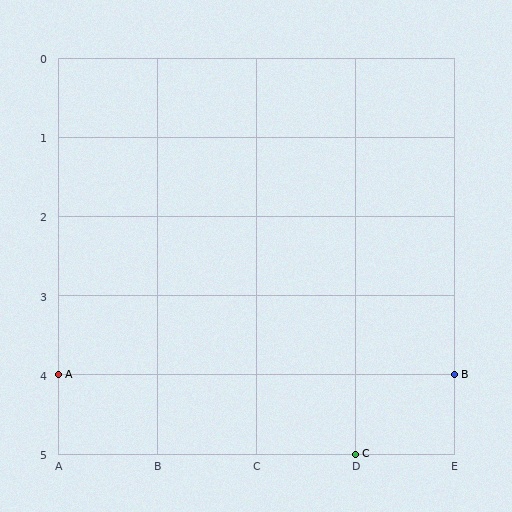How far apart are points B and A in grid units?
Points B and A are 4 columns apart.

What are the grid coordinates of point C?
Point C is at grid coordinates (D, 5).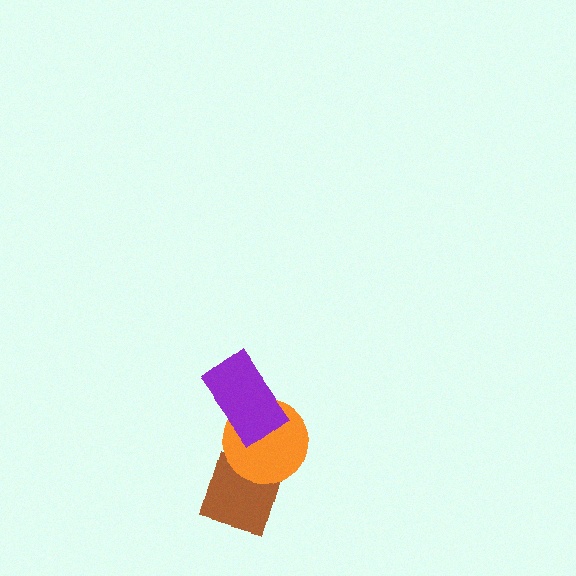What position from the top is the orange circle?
The orange circle is 2nd from the top.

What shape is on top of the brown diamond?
The orange circle is on top of the brown diamond.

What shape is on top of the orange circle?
The purple rectangle is on top of the orange circle.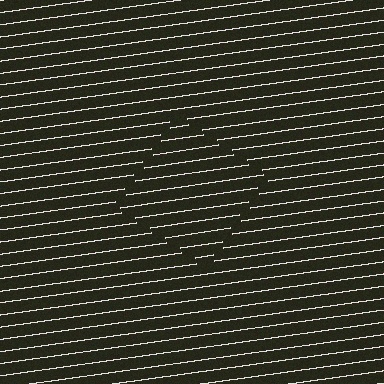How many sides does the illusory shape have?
4 sides — the line-ends trace a square.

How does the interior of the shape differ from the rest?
The interior of the shape contains the same grating, shifted by half a period — the contour is defined by the phase discontinuity where line-ends from the inner and outer gratings abut.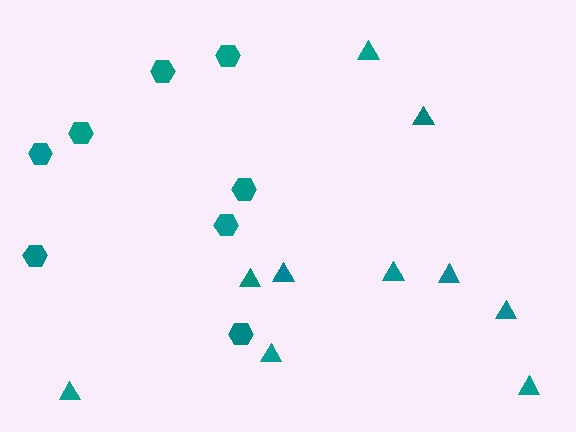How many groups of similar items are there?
There are 2 groups: one group of triangles (10) and one group of hexagons (8).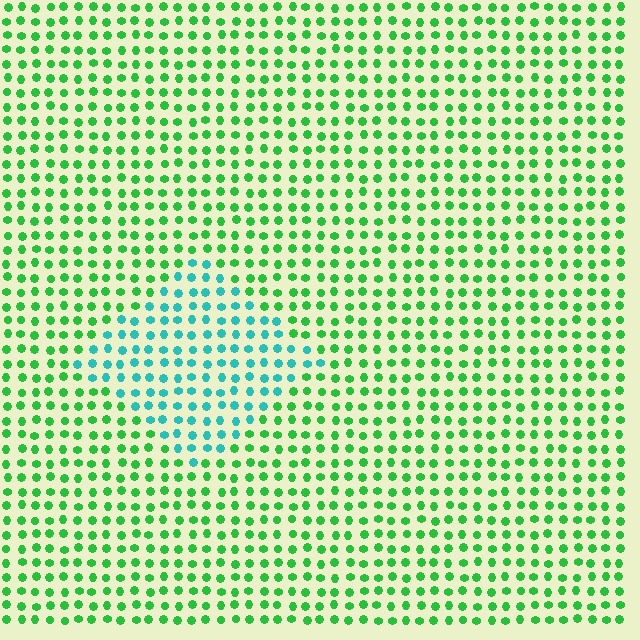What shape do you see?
I see a diamond.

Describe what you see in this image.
The image is filled with small green elements in a uniform arrangement. A diamond-shaped region is visible where the elements are tinted to a slightly different hue, forming a subtle color boundary.